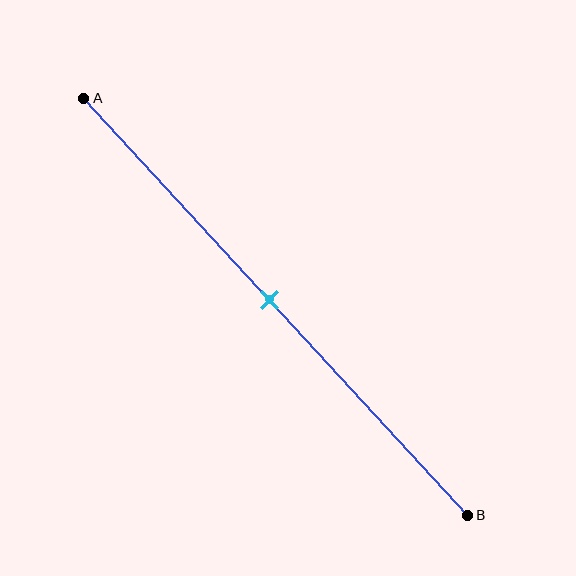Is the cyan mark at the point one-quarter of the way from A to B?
No, the mark is at about 50% from A, not at the 25% one-quarter point.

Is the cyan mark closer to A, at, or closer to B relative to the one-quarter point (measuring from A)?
The cyan mark is closer to point B than the one-quarter point of segment AB.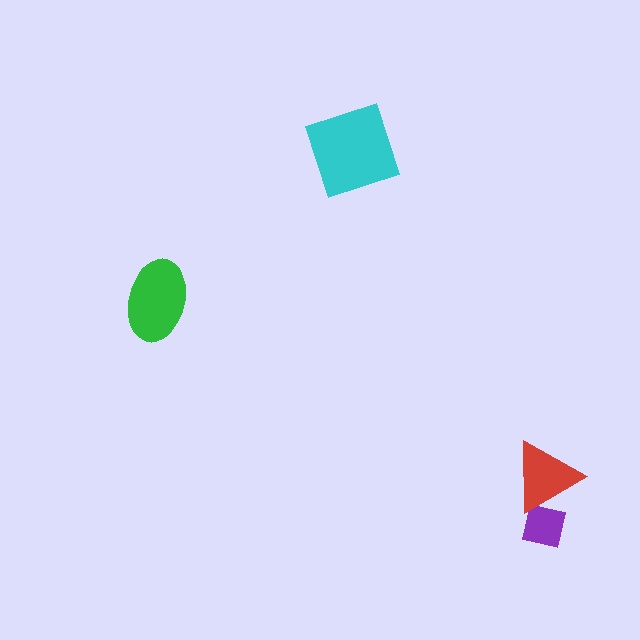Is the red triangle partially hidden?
No, no other shape covers it.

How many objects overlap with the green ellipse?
0 objects overlap with the green ellipse.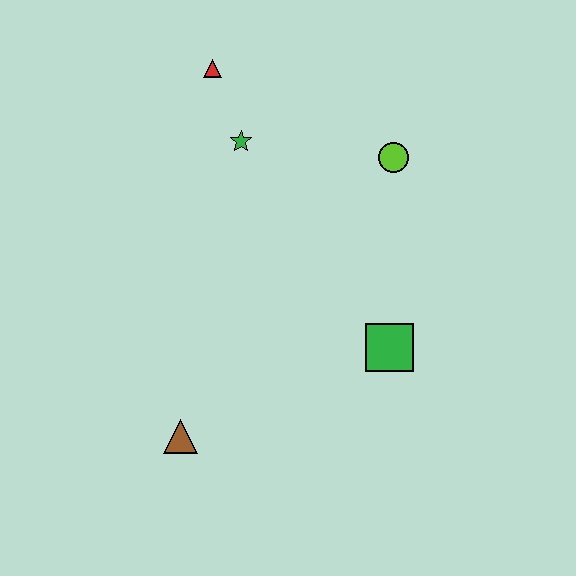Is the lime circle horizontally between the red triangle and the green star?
No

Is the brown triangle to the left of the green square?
Yes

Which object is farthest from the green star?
The brown triangle is farthest from the green star.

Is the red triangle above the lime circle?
Yes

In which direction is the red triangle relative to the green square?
The red triangle is above the green square.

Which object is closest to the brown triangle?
The green square is closest to the brown triangle.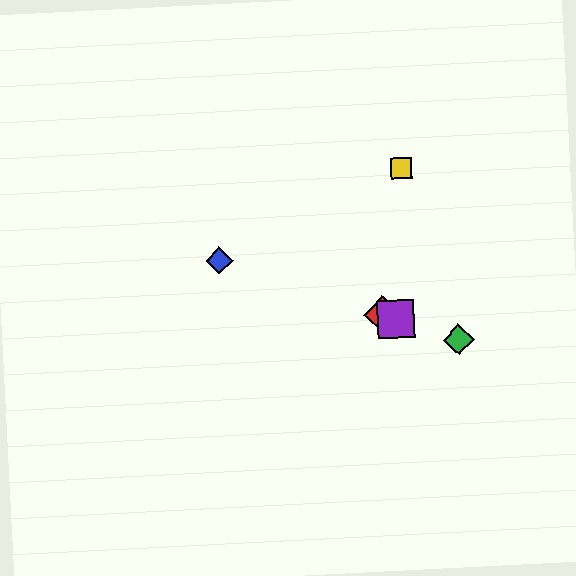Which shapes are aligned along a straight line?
The red diamond, the blue diamond, the green diamond, the purple square are aligned along a straight line.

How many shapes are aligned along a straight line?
4 shapes (the red diamond, the blue diamond, the green diamond, the purple square) are aligned along a straight line.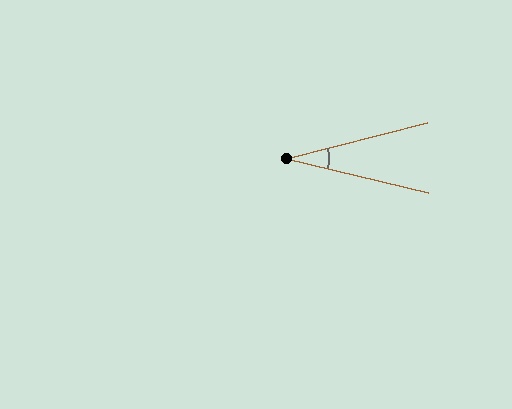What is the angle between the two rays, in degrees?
Approximately 28 degrees.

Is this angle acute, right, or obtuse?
It is acute.